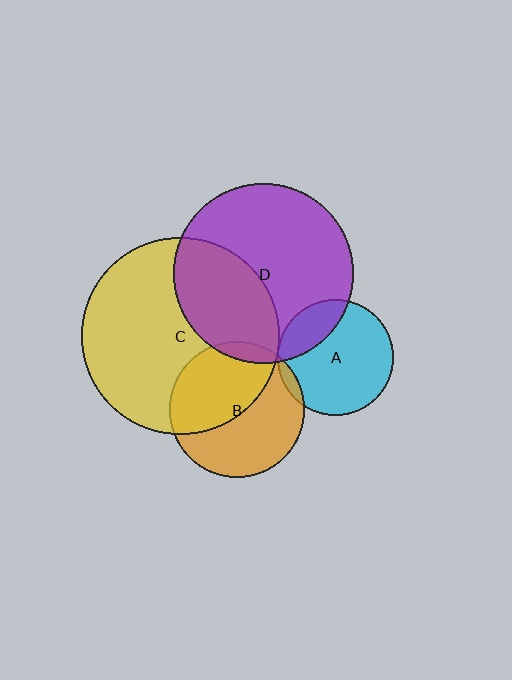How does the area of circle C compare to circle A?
Approximately 2.9 times.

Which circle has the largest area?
Circle C (yellow).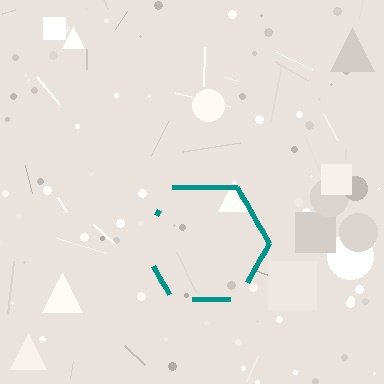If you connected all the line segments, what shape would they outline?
They would outline a hexagon.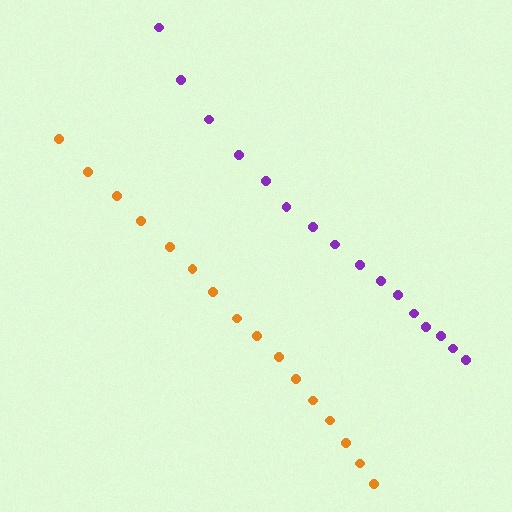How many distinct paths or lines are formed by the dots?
There are 2 distinct paths.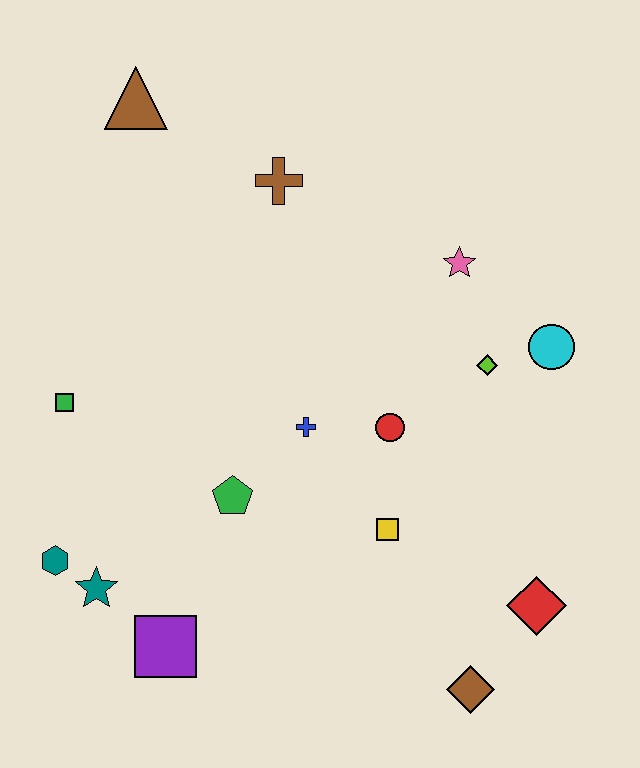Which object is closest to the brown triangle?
The brown cross is closest to the brown triangle.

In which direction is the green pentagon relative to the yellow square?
The green pentagon is to the left of the yellow square.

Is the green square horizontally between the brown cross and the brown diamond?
No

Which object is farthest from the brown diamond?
The brown triangle is farthest from the brown diamond.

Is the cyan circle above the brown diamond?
Yes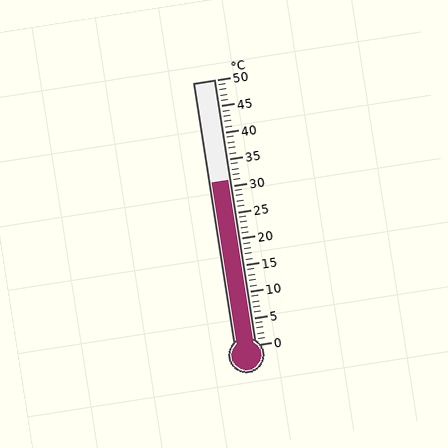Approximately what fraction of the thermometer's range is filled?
The thermometer is filled to approximately 60% of its range.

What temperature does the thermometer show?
The thermometer shows approximately 31°C.